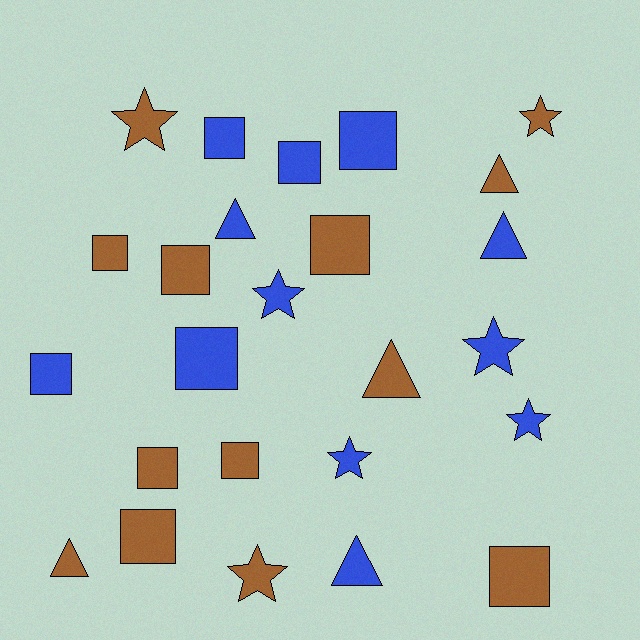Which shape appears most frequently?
Square, with 12 objects.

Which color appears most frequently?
Brown, with 13 objects.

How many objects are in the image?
There are 25 objects.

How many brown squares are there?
There are 7 brown squares.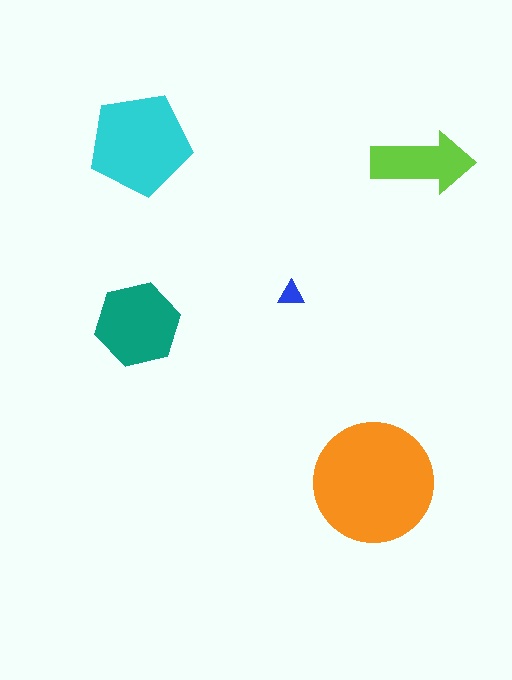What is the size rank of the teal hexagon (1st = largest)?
3rd.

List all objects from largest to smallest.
The orange circle, the cyan pentagon, the teal hexagon, the lime arrow, the blue triangle.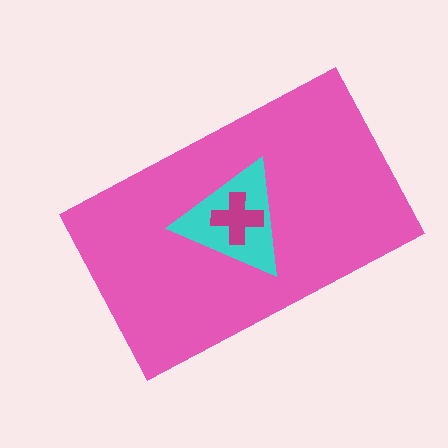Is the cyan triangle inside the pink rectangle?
Yes.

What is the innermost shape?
The magenta cross.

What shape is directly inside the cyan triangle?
The magenta cross.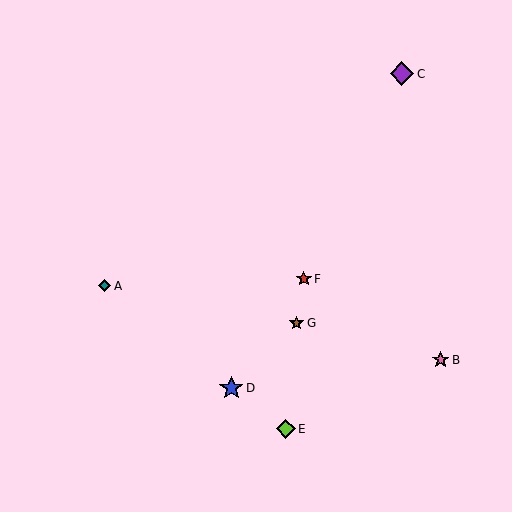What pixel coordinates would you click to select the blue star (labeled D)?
Click at (231, 388) to select the blue star D.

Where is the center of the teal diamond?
The center of the teal diamond is at (105, 286).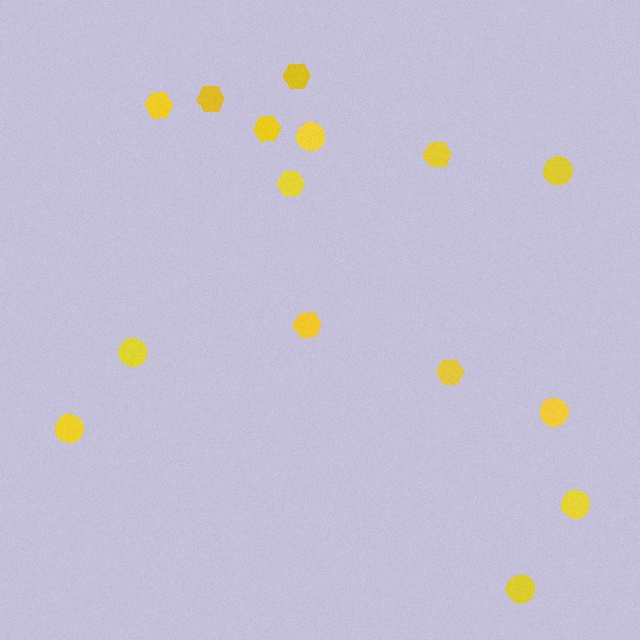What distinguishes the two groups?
There are 2 groups: one group of hexagons (8) and one group of circles (7).